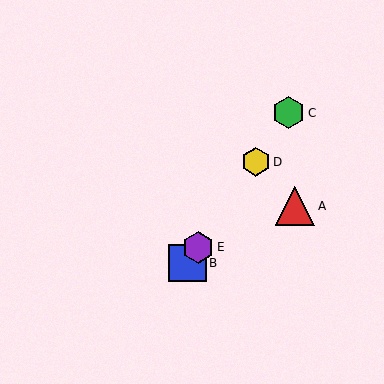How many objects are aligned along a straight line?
4 objects (B, C, D, E) are aligned along a straight line.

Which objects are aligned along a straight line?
Objects B, C, D, E are aligned along a straight line.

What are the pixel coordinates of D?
Object D is at (256, 162).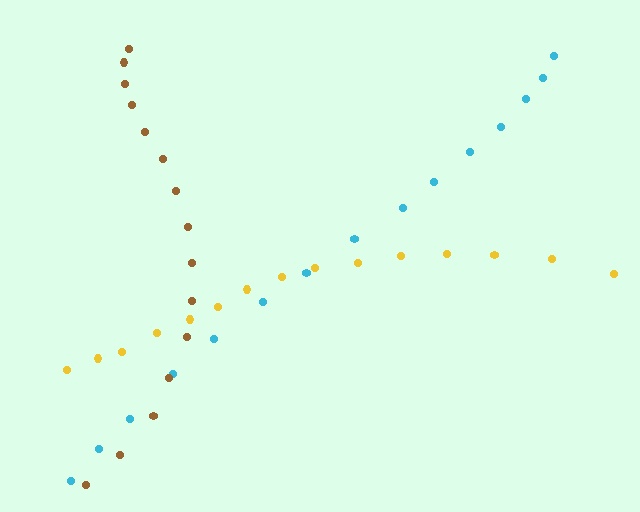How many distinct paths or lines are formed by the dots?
There are 3 distinct paths.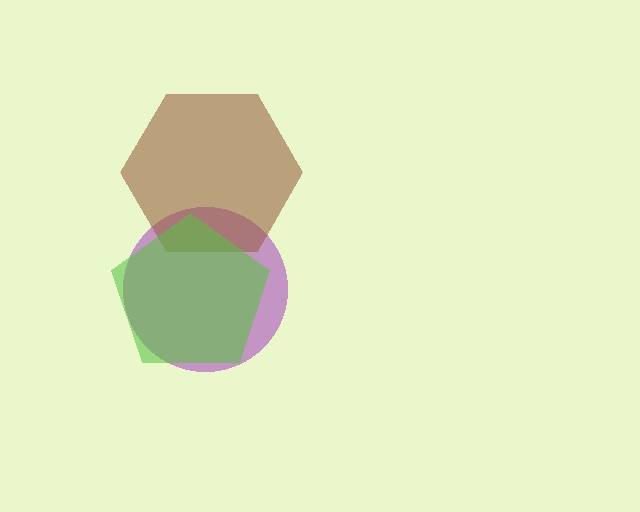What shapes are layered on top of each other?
The layered shapes are: a purple circle, a brown hexagon, a lime pentagon.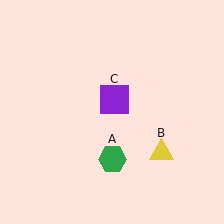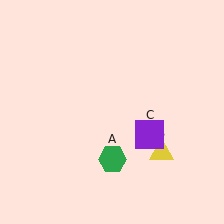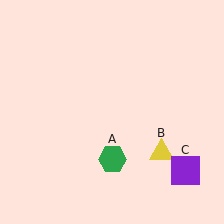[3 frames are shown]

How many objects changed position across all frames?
1 object changed position: purple square (object C).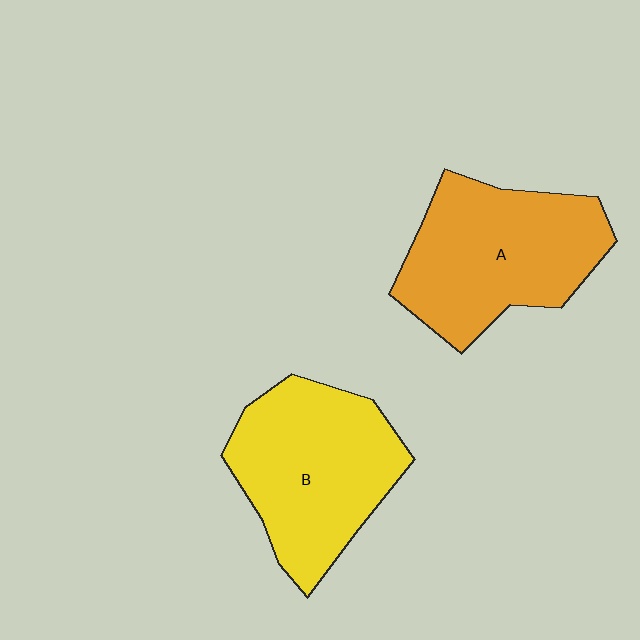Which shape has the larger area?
Shape A (orange).